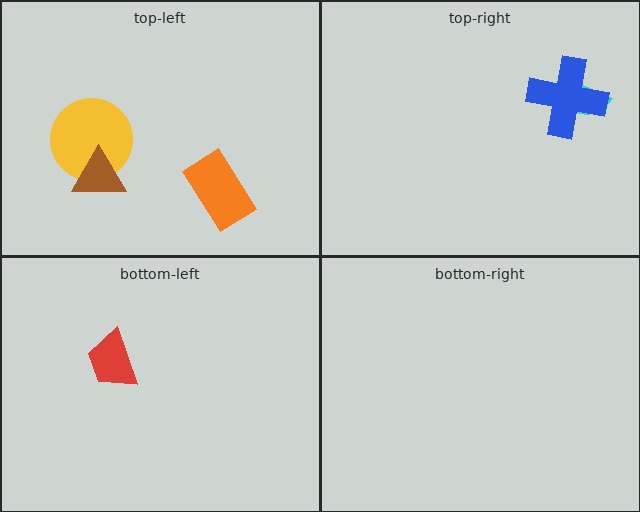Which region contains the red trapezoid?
The bottom-left region.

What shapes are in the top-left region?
The yellow circle, the orange rectangle, the brown triangle.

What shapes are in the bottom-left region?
The red trapezoid.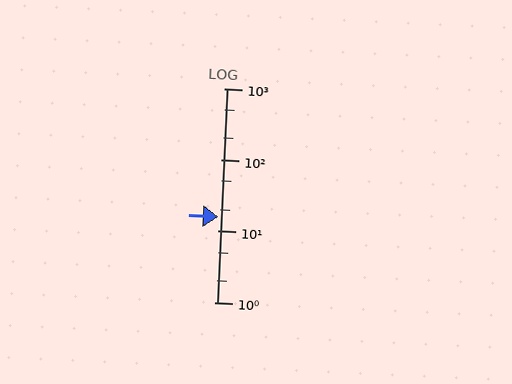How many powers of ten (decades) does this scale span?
The scale spans 3 decades, from 1 to 1000.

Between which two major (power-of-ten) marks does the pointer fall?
The pointer is between 10 and 100.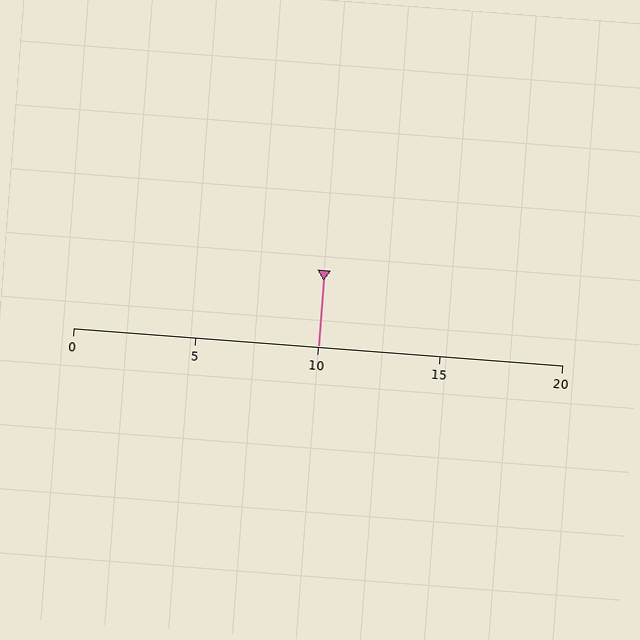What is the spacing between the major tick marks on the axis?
The major ticks are spaced 5 apart.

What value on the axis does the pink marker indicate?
The marker indicates approximately 10.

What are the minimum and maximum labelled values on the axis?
The axis runs from 0 to 20.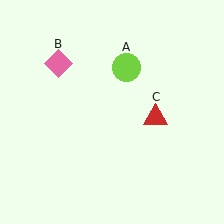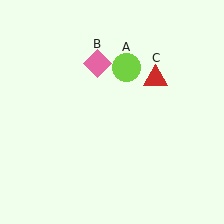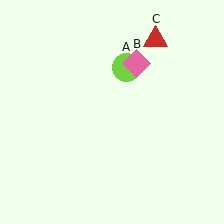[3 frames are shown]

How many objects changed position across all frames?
2 objects changed position: pink diamond (object B), red triangle (object C).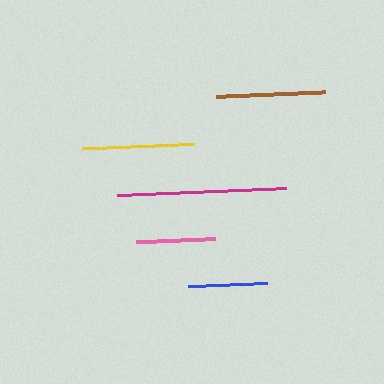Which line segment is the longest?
The magenta line is the longest at approximately 169 pixels.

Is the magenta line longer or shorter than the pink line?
The magenta line is longer than the pink line.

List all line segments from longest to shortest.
From longest to shortest: magenta, yellow, brown, pink, blue.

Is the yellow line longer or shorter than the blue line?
The yellow line is longer than the blue line.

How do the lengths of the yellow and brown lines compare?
The yellow and brown lines are approximately the same length.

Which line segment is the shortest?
The blue line is the shortest at approximately 79 pixels.